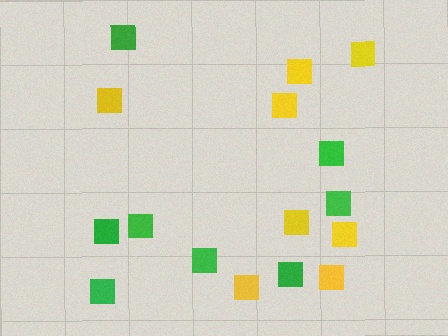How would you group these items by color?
There are 2 groups: one group of yellow squares (8) and one group of green squares (8).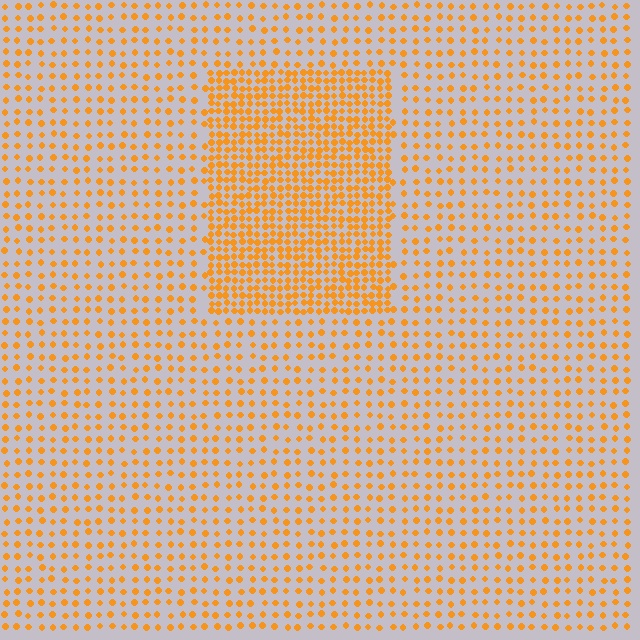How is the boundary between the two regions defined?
The boundary is defined by a change in element density (approximately 2.3x ratio). All elements are the same color, size, and shape.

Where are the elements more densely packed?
The elements are more densely packed inside the rectangle boundary.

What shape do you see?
I see a rectangle.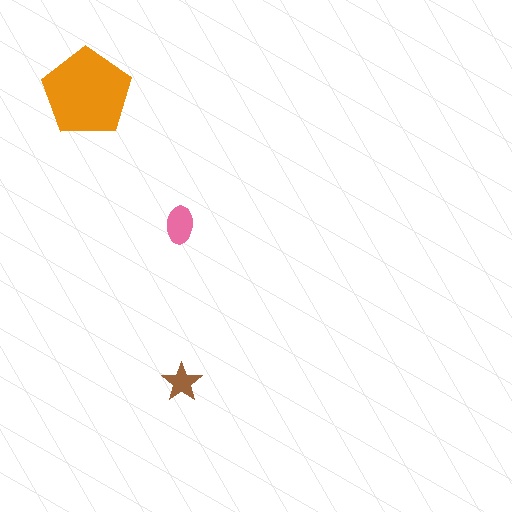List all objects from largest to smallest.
The orange pentagon, the pink ellipse, the brown star.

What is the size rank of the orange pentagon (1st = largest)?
1st.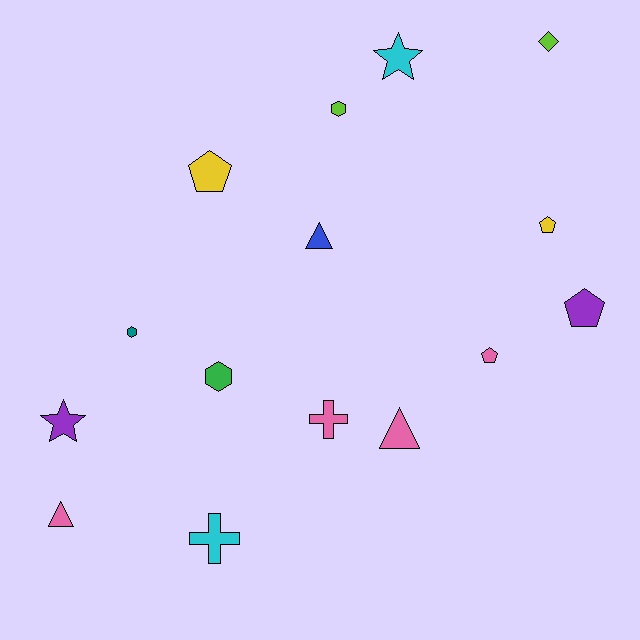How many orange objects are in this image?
There are no orange objects.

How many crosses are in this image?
There are 2 crosses.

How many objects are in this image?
There are 15 objects.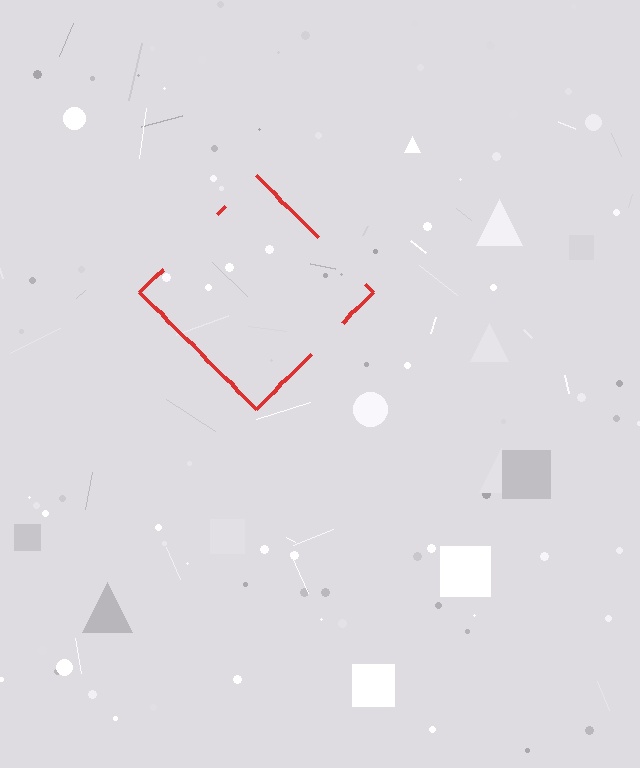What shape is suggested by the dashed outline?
The dashed outline suggests a diamond.